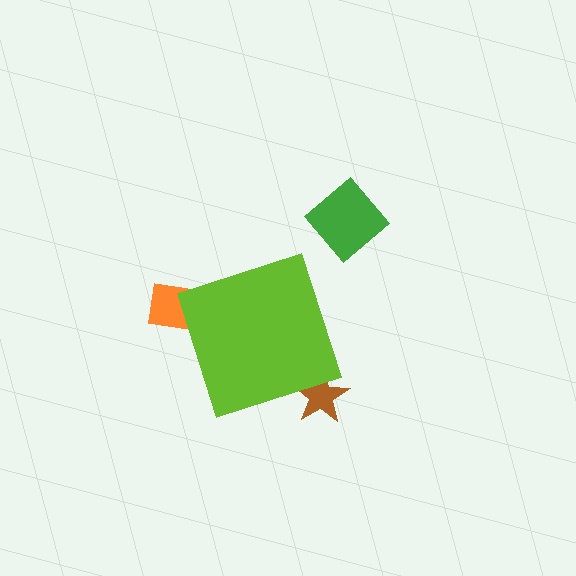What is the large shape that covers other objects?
A lime diamond.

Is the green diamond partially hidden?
No, the green diamond is fully visible.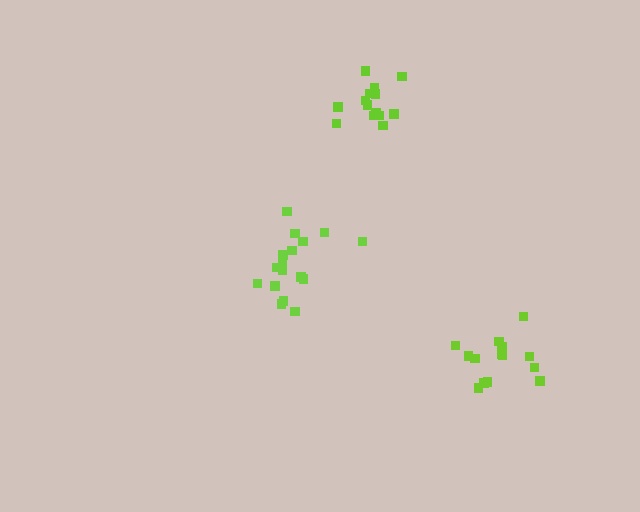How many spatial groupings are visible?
There are 3 spatial groupings.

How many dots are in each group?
Group 1: 14 dots, Group 2: 17 dots, Group 3: 14 dots (45 total).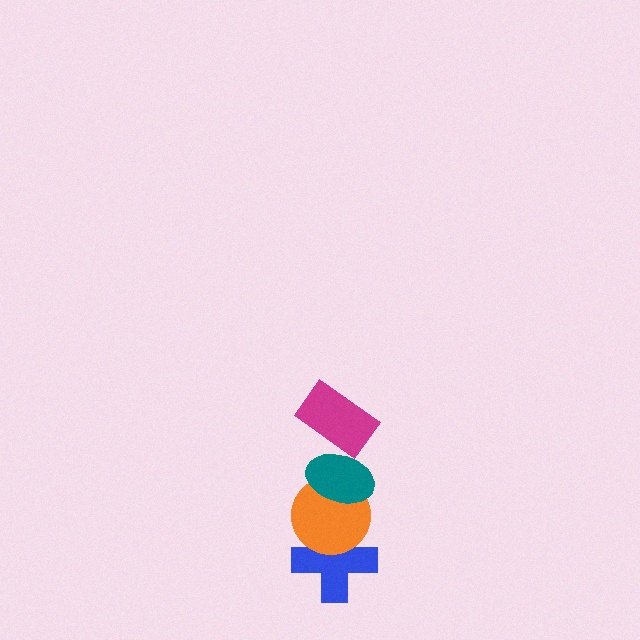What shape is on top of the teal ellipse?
The magenta rectangle is on top of the teal ellipse.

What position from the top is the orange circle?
The orange circle is 3rd from the top.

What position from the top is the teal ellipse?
The teal ellipse is 2nd from the top.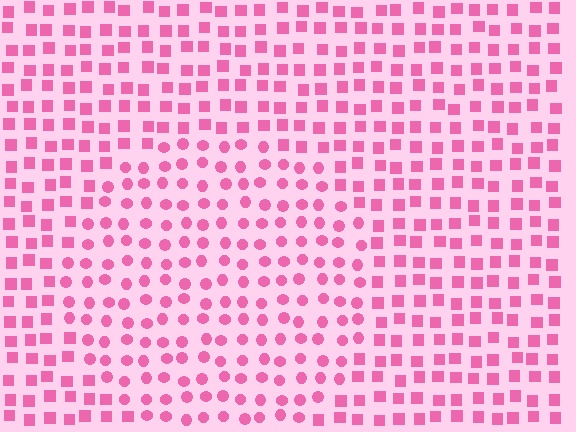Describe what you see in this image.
The image is filled with small pink elements arranged in a uniform grid. A circle-shaped region contains circles, while the surrounding area contains squares. The boundary is defined purely by the change in element shape.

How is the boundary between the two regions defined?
The boundary is defined by a change in element shape: circles inside vs. squares outside. All elements share the same color and spacing.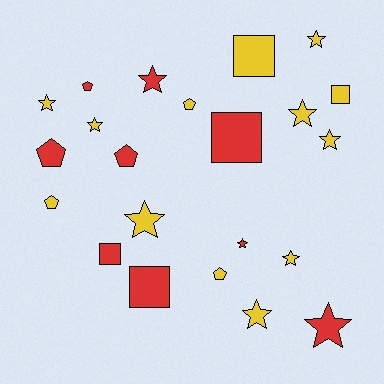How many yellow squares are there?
There are 2 yellow squares.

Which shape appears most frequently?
Star, with 11 objects.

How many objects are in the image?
There are 22 objects.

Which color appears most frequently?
Yellow, with 13 objects.